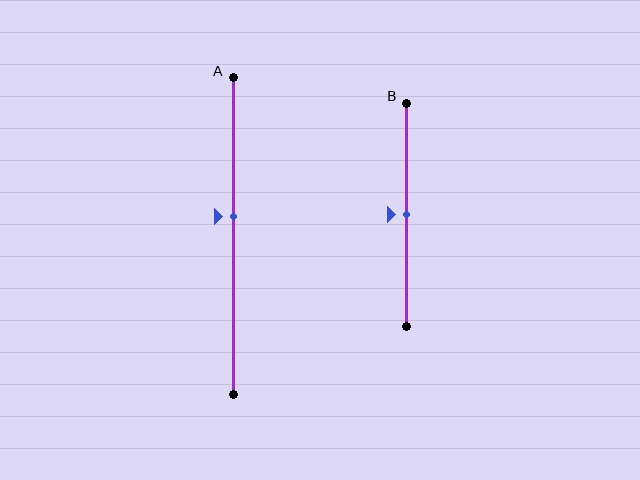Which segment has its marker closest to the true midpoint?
Segment B has its marker closest to the true midpoint.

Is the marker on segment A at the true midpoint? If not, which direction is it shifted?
No, the marker on segment A is shifted upward by about 6% of the segment length.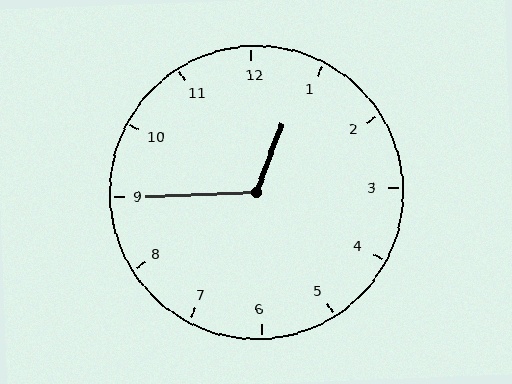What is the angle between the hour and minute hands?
Approximately 112 degrees.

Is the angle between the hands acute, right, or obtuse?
It is obtuse.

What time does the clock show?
12:45.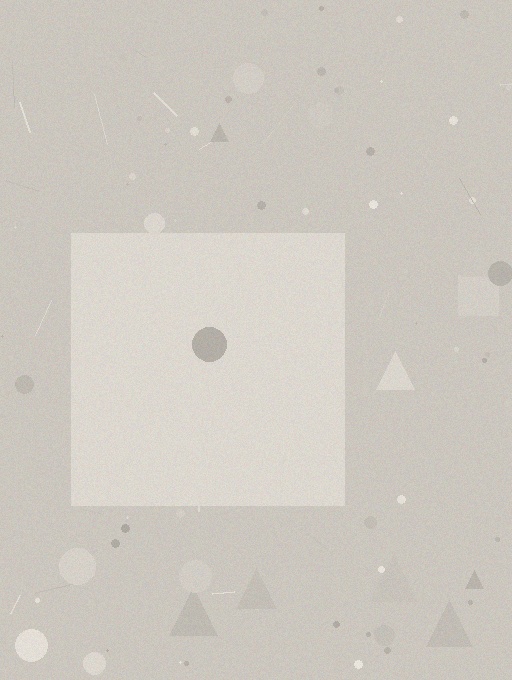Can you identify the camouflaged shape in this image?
The camouflaged shape is a square.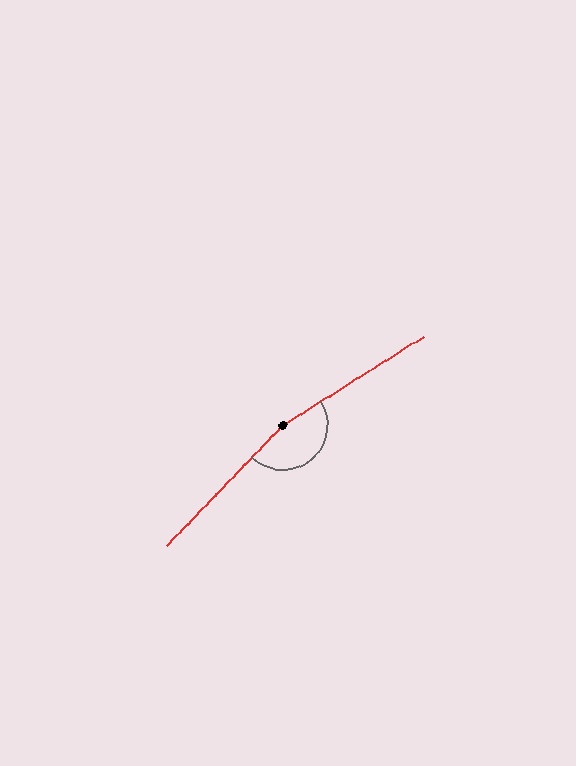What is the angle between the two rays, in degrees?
Approximately 166 degrees.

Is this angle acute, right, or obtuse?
It is obtuse.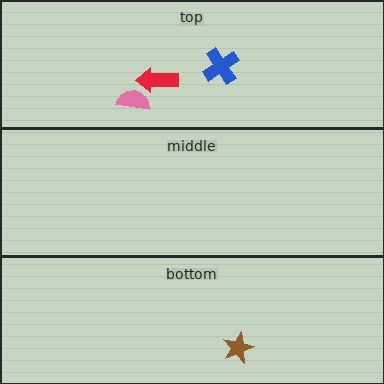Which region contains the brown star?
The bottom region.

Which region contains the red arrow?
The top region.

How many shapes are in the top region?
3.